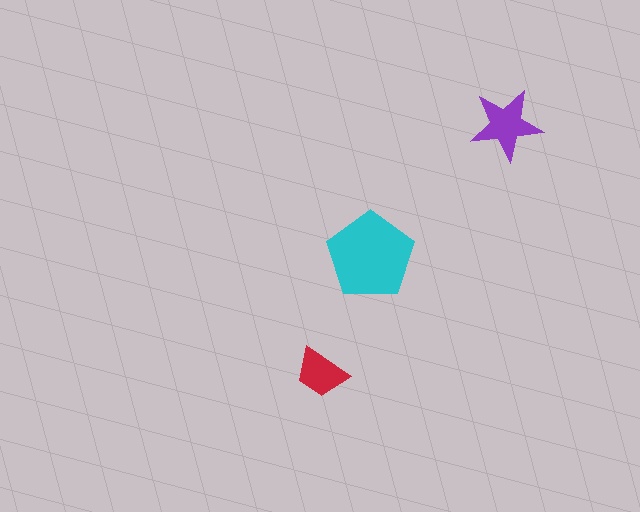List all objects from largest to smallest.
The cyan pentagon, the purple star, the red trapezoid.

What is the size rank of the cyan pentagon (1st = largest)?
1st.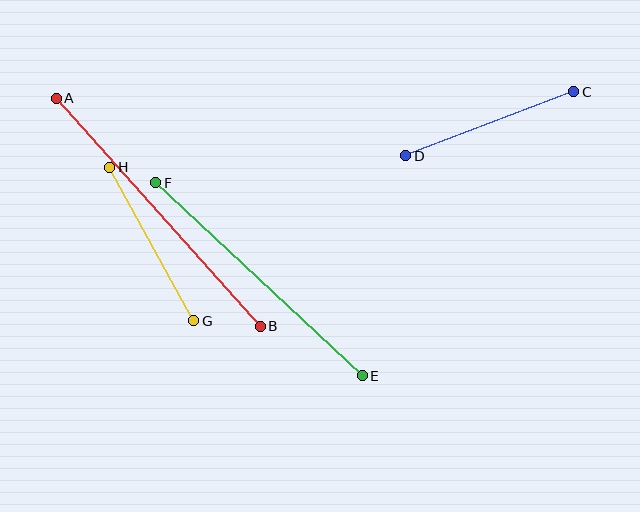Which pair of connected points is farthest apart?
Points A and B are farthest apart.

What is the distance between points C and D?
The distance is approximately 180 pixels.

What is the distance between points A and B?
The distance is approximately 306 pixels.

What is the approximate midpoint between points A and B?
The midpoint is at approximately (158, 212) pixels.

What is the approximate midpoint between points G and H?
The midpoint is at approximately (152, 244) pixels.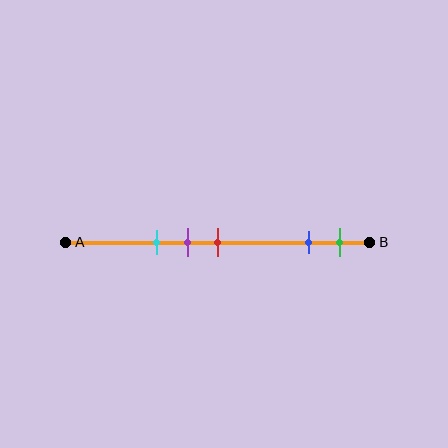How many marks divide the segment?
There are 5 marks dividing the segment.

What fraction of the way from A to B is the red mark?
The red mark is approximately 50% (0.5) of the way from A to B.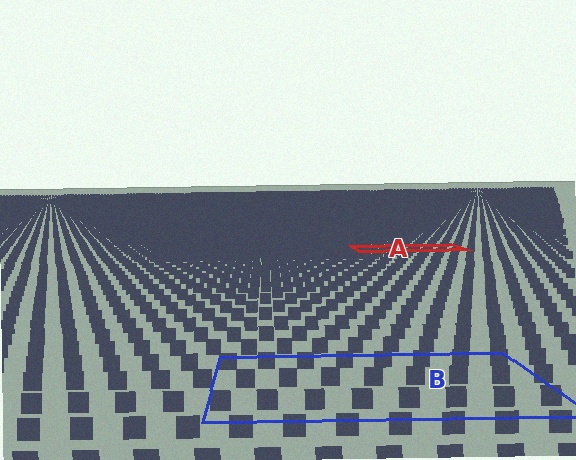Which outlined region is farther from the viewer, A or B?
Region A is farther from the viewer — the texture elements inside it appear smaller and more densely packed.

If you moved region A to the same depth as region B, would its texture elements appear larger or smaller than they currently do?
They would appear larger. At a closer depth, the same texture elements are projected at a bigger on-screen size.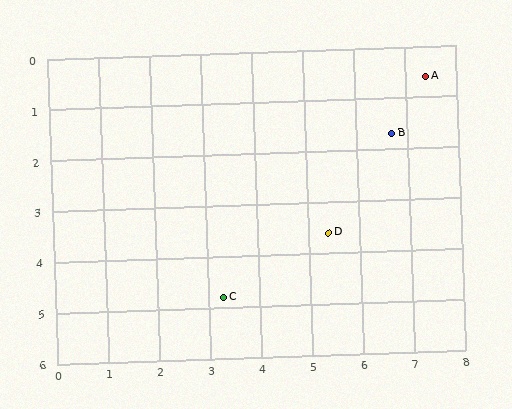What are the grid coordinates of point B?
Point B is at approximately (6.7, 1.7).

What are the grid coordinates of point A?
Point A is at approximately (7.4, 0.6).